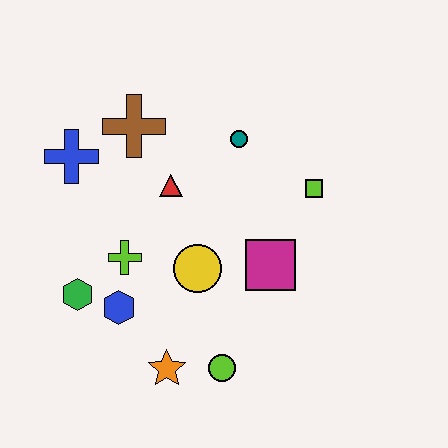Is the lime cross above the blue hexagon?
Yes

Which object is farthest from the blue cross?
The lime circle is farthest from the blue cross.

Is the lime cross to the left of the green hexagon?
No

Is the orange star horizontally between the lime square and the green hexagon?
Yes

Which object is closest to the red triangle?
The brown cross is closest to the red triangle.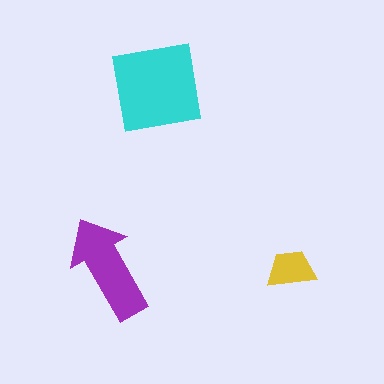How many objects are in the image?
There are 3 objects in the image.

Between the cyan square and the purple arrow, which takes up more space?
The cyan square.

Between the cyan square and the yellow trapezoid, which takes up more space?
The cyan square.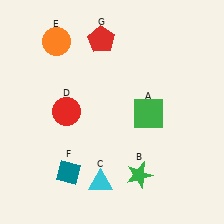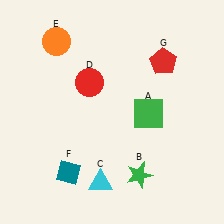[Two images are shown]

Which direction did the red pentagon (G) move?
The red pentagon (G) moved right.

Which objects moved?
The objects that moved are: the red circle (D), the red pentagon (G).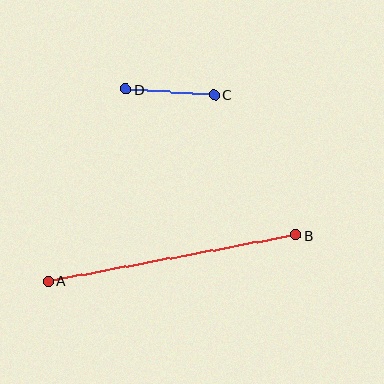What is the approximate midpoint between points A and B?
The midpoint is at approximately (172, 258) pixels.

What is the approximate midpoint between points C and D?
The midpoint is at approximately (170, 92) pixels.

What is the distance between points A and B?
The distance is approximately 252 pixels.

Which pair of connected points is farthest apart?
Points A and B are farthest apart.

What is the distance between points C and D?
The distance is approximately 88 pixels.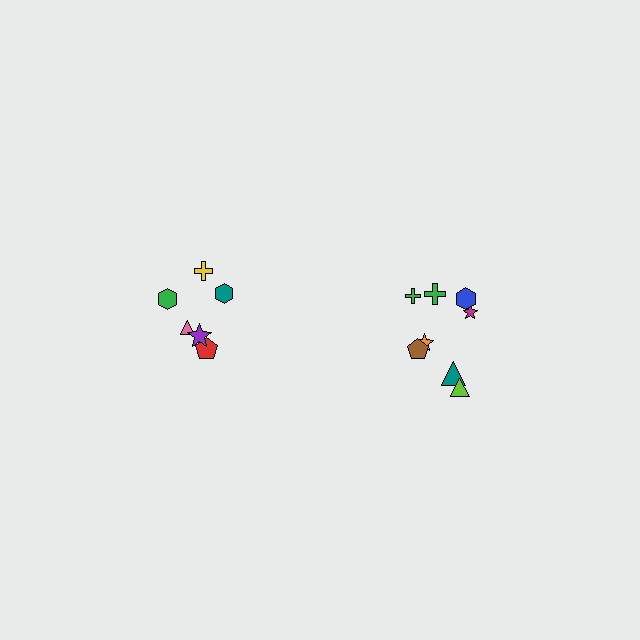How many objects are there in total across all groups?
There are 14 objects.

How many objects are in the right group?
There are 8 objects.